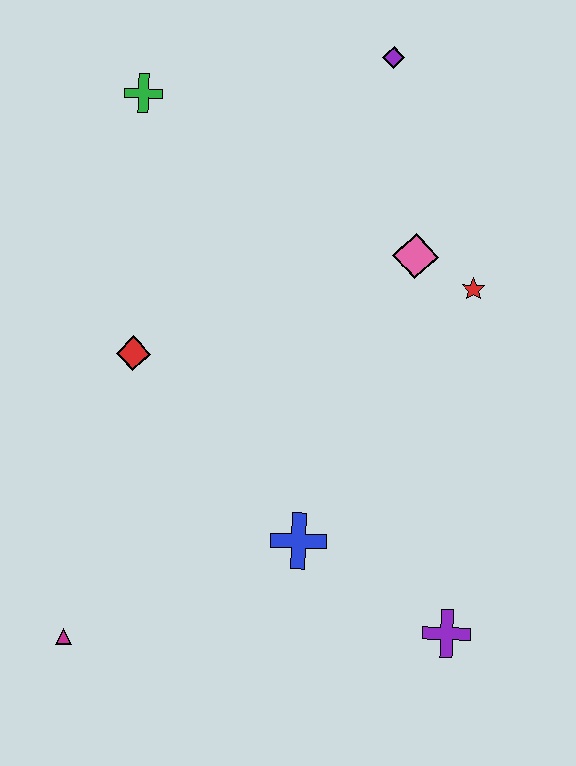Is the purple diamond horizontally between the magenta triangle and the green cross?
No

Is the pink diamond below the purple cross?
No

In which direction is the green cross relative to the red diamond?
The green cross is above the red diamond.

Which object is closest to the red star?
The pink diamond is closest to the red star.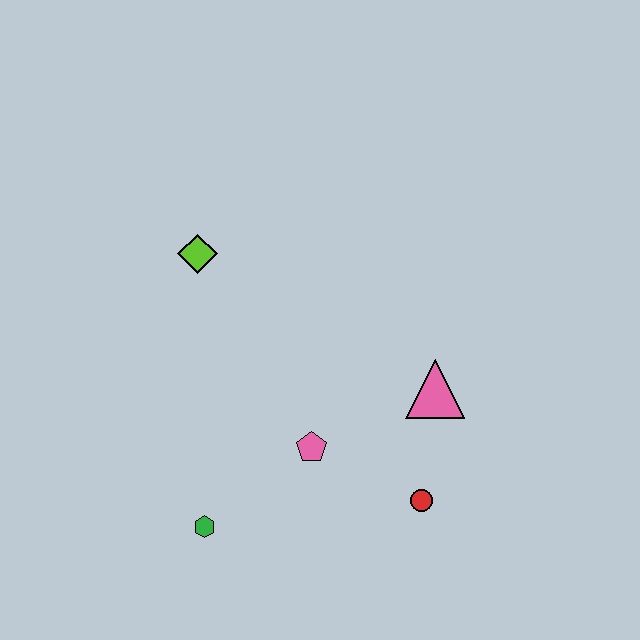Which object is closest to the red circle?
The pink triangle is closest to the red circle.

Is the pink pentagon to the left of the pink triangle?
Yes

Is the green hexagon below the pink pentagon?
Yes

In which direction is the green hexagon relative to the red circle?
The green hexagon is to the left of the red circle.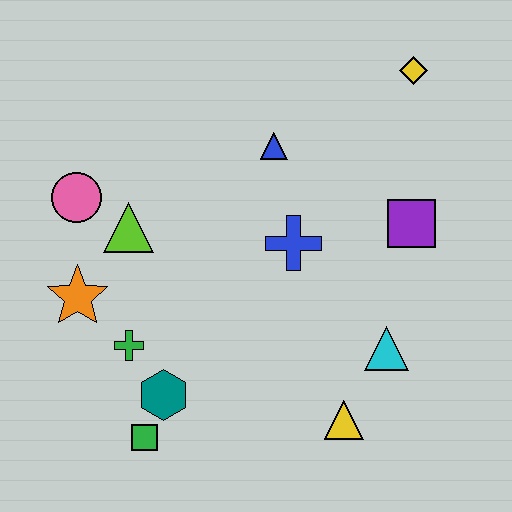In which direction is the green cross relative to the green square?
The green cross is above the green square.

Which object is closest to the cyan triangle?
The yellow triangle is closest to the cyan triangle.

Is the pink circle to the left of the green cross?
Yes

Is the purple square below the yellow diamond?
Yes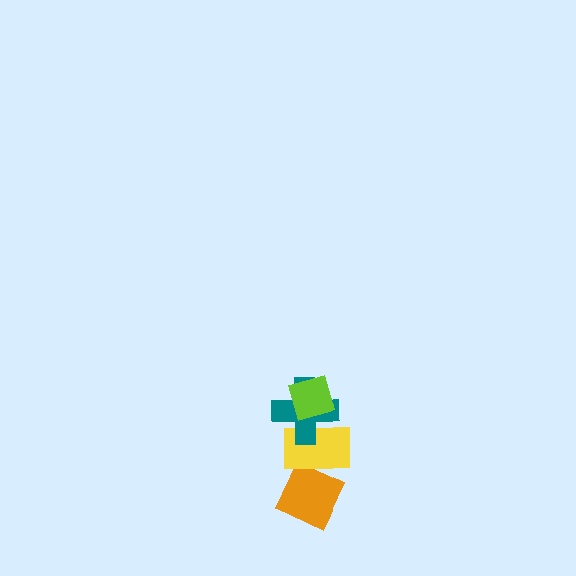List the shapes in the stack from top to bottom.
From top to bottom: the lime diamond, the teal cross, the yellow rectangle, the orange diamond.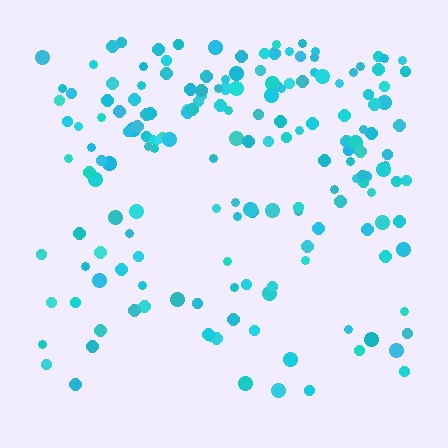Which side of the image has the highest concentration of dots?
The top.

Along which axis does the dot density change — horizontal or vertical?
Vertical.